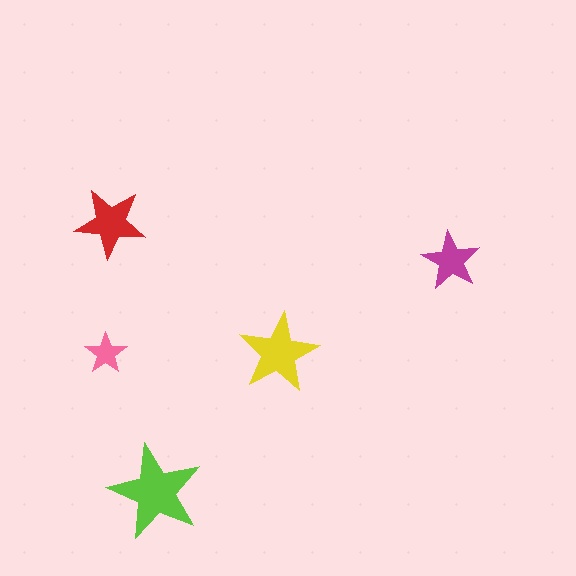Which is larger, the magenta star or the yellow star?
The yellow one.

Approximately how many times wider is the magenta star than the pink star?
About 1.5 times wider.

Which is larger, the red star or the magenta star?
The red one.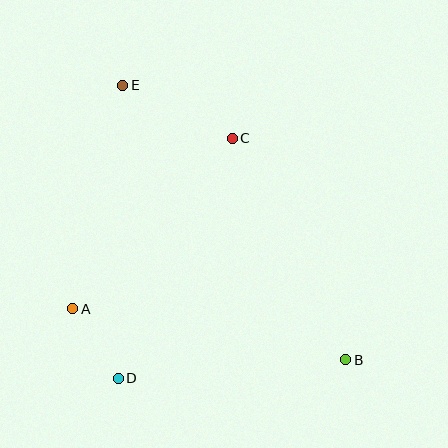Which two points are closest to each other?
Points A and D are closest to each other.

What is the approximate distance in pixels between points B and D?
The distance between B and D is approximately 228 pixels.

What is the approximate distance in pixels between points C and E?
The distance between C and E is approximately 122 pixels.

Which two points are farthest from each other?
Points B and E are farthest from each other.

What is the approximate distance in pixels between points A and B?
The distance between A and B is approximately 278 pixels.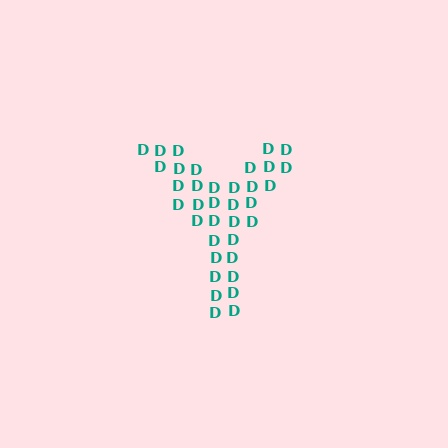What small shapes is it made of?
It is made of small letter D's.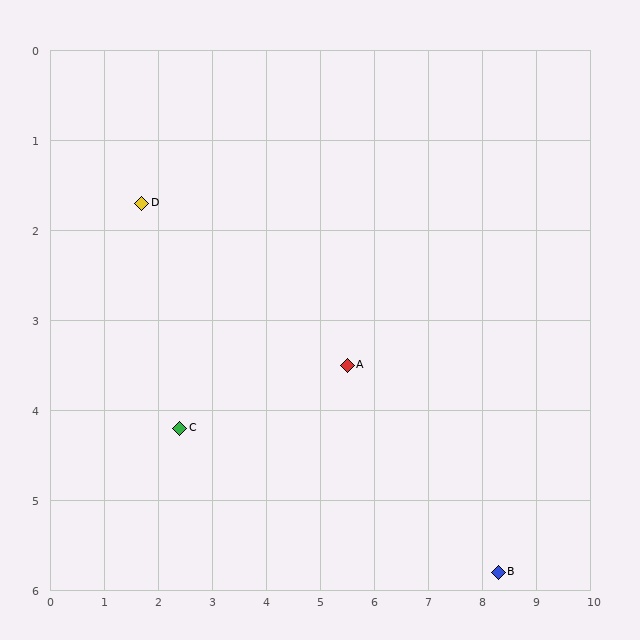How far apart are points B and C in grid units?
Points B and C are about 6.1 grid units apart.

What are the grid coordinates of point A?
Point A is at approximately (5.5, 3.5).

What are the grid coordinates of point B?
Point B is at approximately (8.3, 5.8).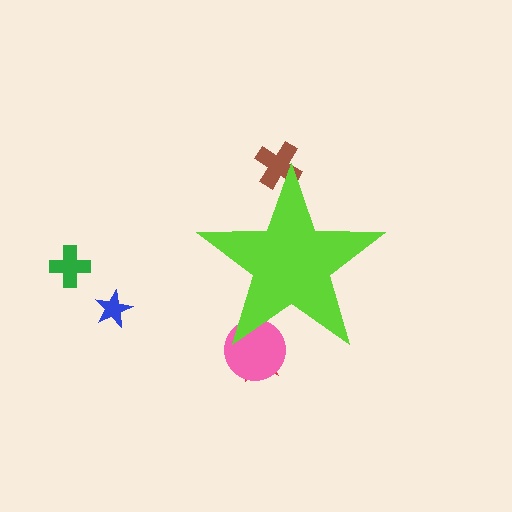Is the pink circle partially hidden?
Yes, the pink circle is partially hidden behind the lime star.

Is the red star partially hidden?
Yes, the red star is partially hidden behind the lime star.